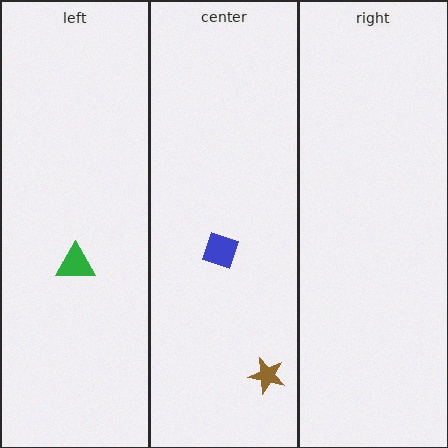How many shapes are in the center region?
2.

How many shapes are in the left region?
1.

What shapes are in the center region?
The blue diamond, the brown star.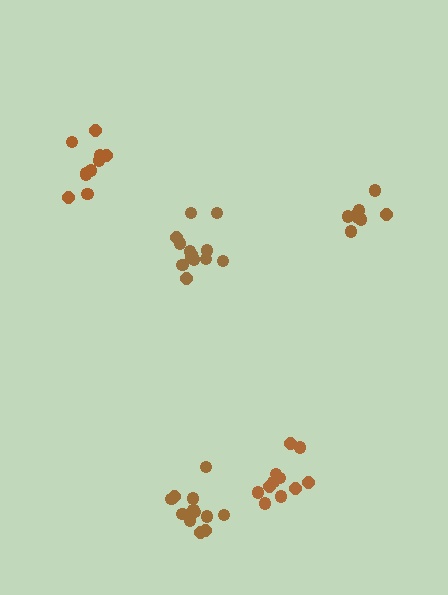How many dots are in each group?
Group 1: 13 dots, Group 2: 10 dots, Group 3: 8 dots, Group 4: 12 dots, Group 5: 11 dots (54 total).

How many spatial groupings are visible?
There are 5 spatial groupings.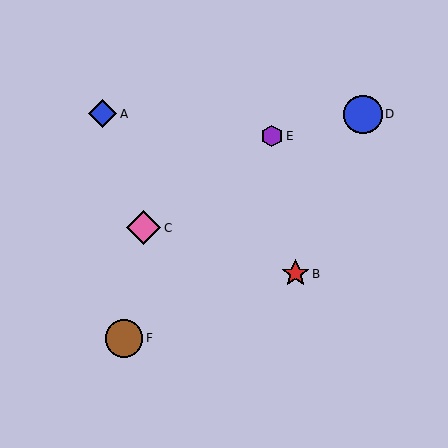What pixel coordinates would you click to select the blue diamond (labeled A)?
Click at (103, 114) to select the blue diamond A.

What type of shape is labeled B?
Shape B is a red star.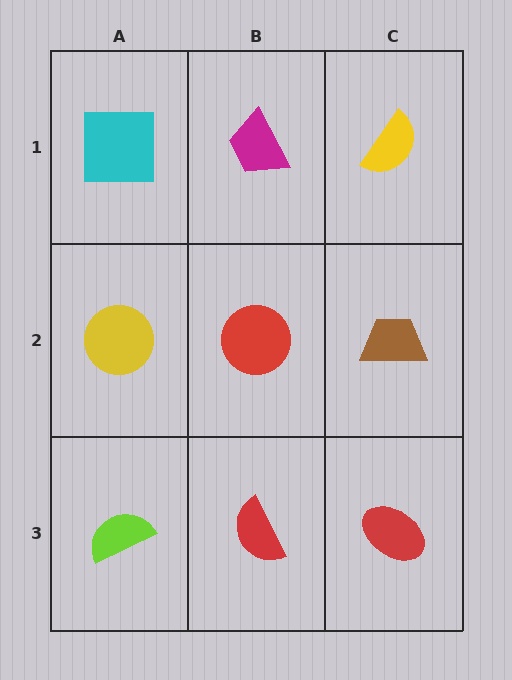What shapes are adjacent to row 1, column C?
A brown trapezoid (row 2, column C), a magenta trapezoid (row 1, column B).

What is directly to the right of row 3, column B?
A red ellipse.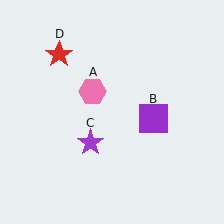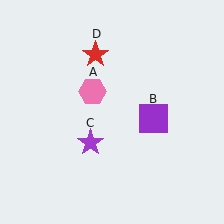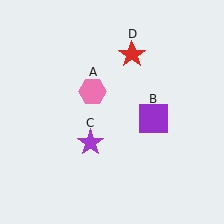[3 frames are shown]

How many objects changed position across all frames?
1 object changed position: red star (object D).